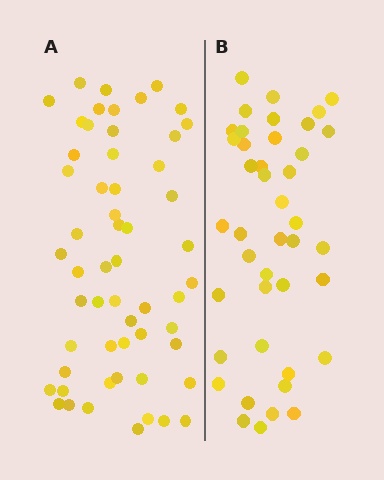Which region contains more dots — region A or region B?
Region A (the left region) has more dots.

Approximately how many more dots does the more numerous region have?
Region A has approximately 15 more dots than region B.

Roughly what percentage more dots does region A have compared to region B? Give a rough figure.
About 35% more.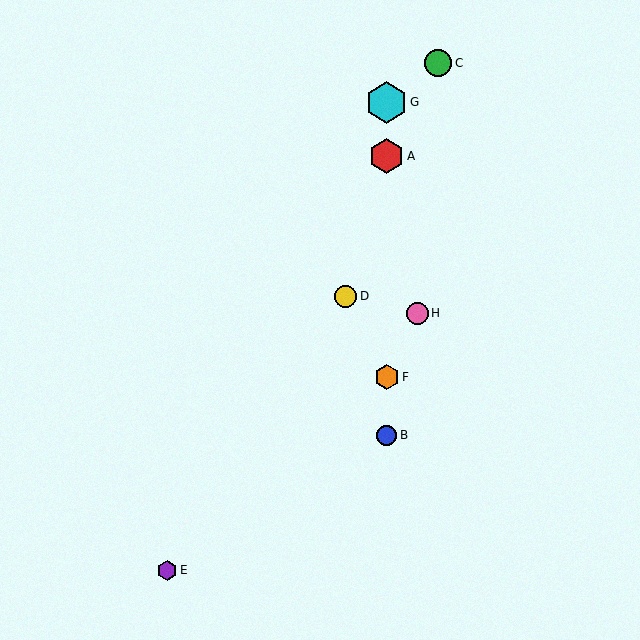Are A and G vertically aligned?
Yes, both are at x≈387.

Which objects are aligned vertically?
Objects A, B, F, G are aligned vertically.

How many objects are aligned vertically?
4 objects (A, B, F, G) are aligned vertically.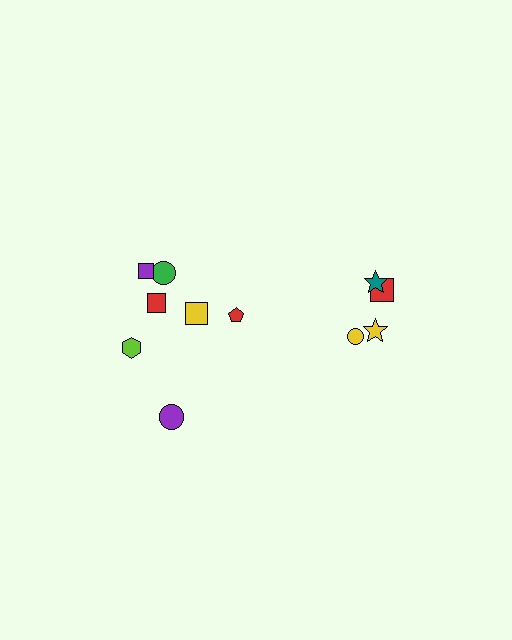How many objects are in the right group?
There are 4 objects.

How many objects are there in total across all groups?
There are 11 objects.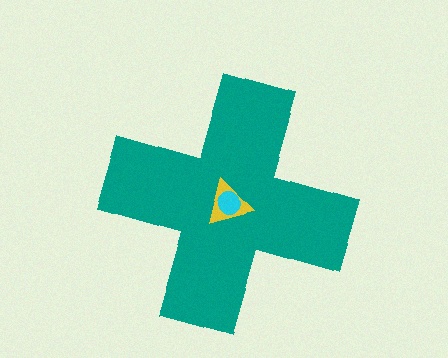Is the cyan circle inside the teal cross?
Yes.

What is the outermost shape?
The teal cross.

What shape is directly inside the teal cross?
The yellow triangle.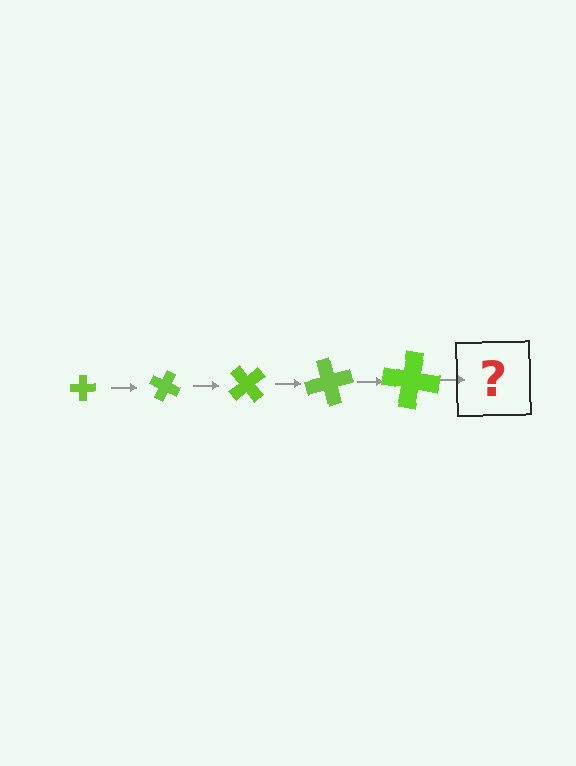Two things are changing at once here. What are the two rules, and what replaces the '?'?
The two rules are that the cross grows larger each step and it rotates 25 degrees each step. The '?' should be a cross, larger than the previous one and rotated 125 degrees from the start.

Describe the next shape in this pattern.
It should be a cross, larger than the previous one and rotated 125 degrees from the start.